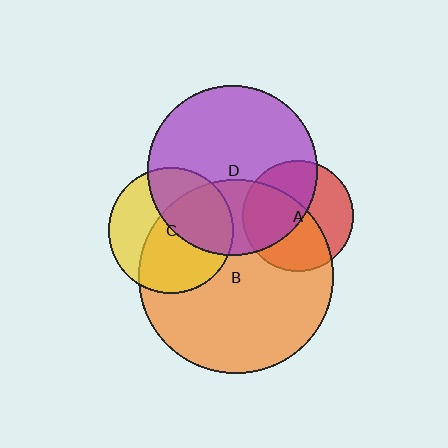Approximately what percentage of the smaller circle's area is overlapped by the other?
Approximately 40%.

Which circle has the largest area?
Circle B (orange).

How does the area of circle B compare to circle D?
Approximately 1.3 times.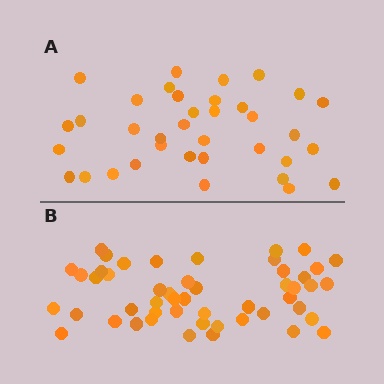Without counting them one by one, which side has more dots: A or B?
Region B (the bottom region) has more dots.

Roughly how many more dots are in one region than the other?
Region B has approximately 15 more dots than region A.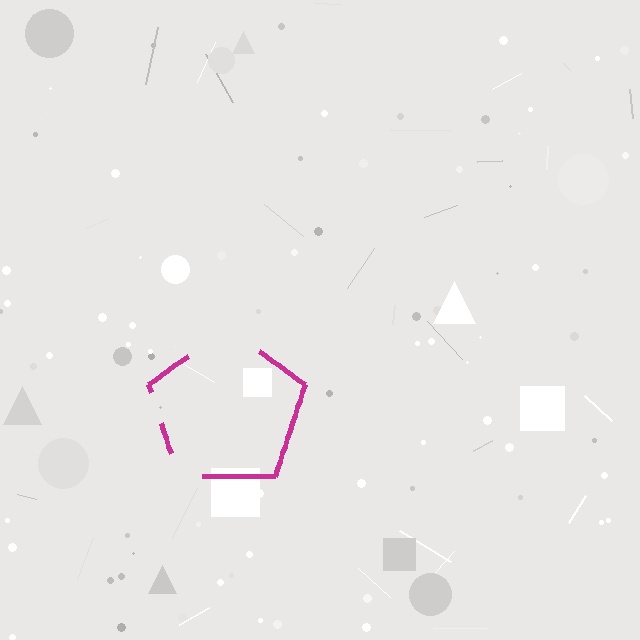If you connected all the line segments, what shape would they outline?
They would outline a pentagon.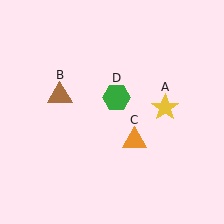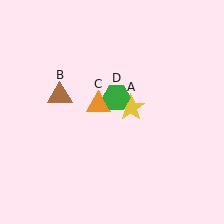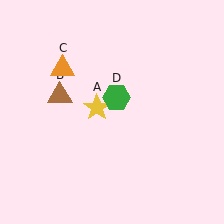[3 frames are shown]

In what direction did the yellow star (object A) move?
The yellow star (object A) moved left.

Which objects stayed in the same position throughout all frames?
Brown triangle (object B) and green hexagon (object D) remained stationary.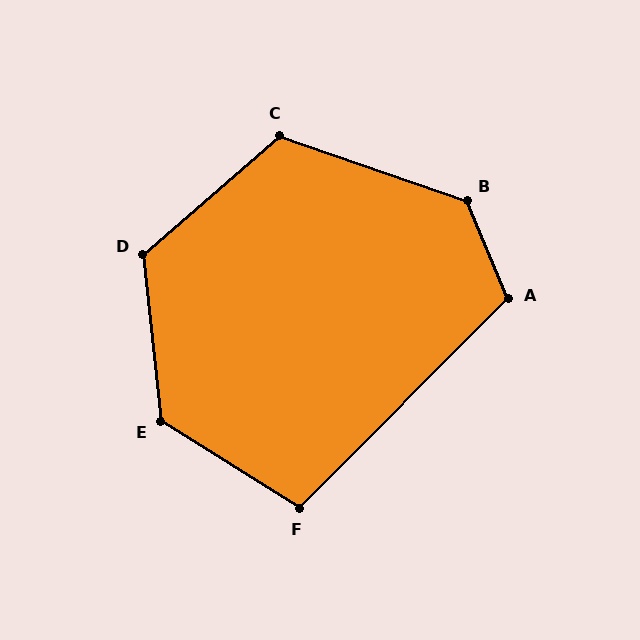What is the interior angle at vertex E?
Approximately 128 degrees (obtuse).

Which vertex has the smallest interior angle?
F, at approximately 103 degrees.